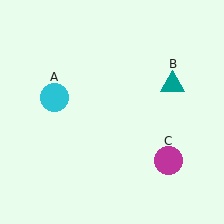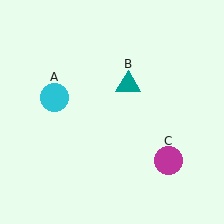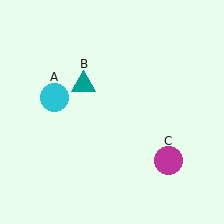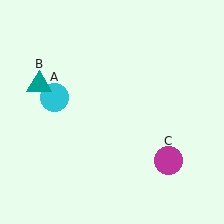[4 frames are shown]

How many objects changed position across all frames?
1 object changed position: teal triangle (object B).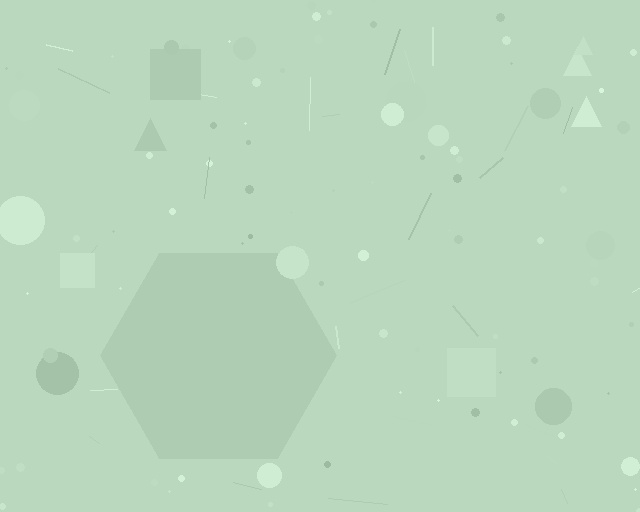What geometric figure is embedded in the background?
A hexagon is embedded in the background.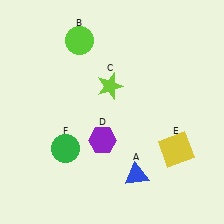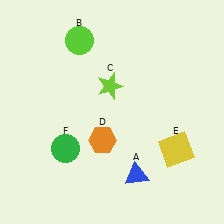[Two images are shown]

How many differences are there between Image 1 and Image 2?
There is 1 difference between the two images.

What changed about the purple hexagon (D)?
In Image 1, D is purple. In Image 2, it changed to orange.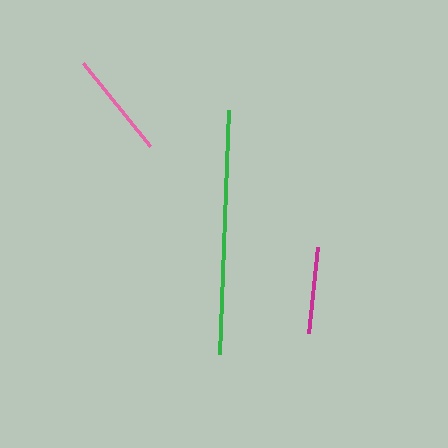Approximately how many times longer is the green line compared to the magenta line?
The green line is approximately 2.8 times the length of the magenta line.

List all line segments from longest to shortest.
From longest to shortest: green, pink, magenta.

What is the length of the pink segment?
The pink segment is approximately 107 pixels long.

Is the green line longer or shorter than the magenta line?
The green line is longer than the magenta line.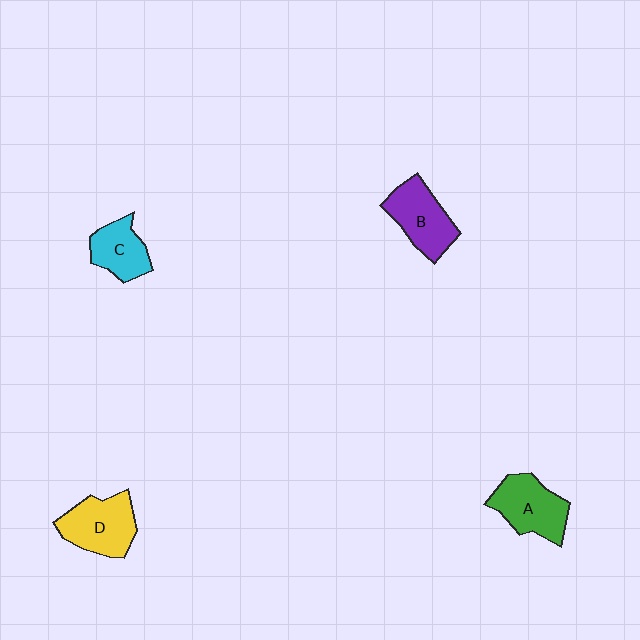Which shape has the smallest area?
Shape C (cyan).